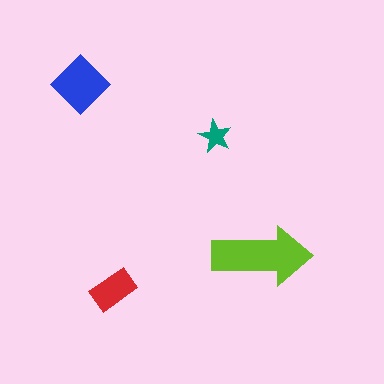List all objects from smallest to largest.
The teal star, the red rectangle, the blue diamond, the lime arrow.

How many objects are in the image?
There are 4 objects in the image.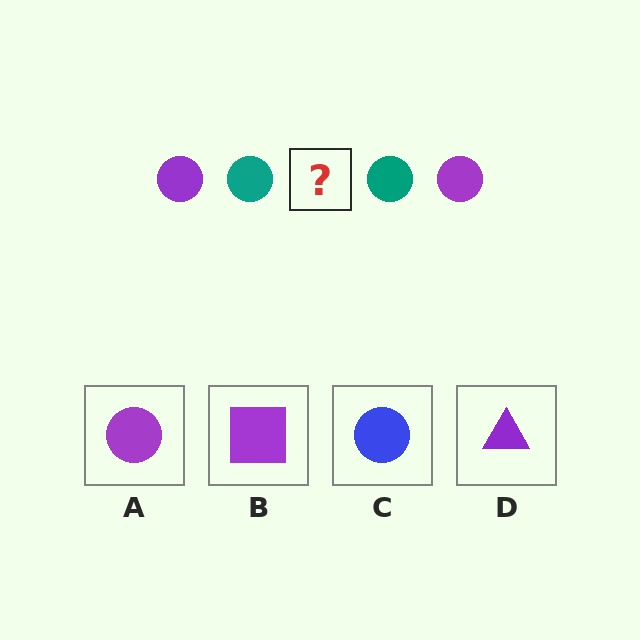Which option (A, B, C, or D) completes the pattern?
A.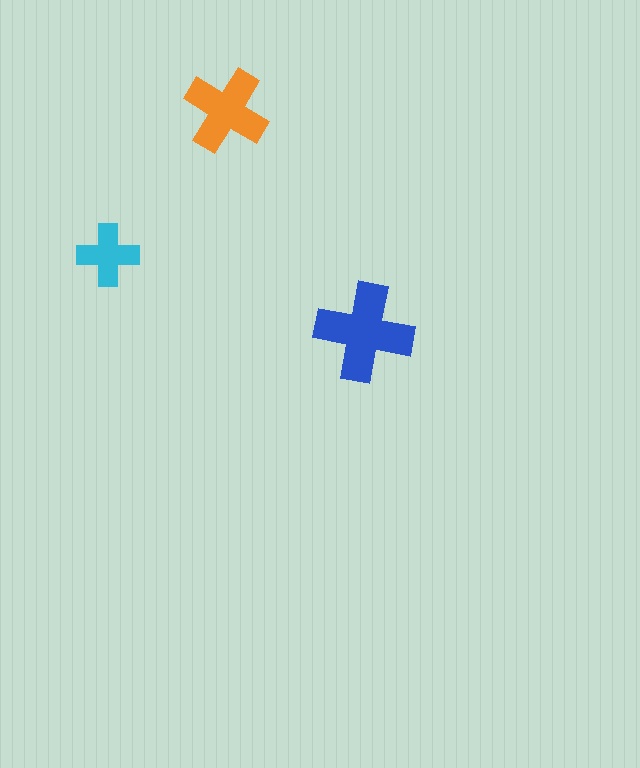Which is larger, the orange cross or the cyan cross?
The orange one.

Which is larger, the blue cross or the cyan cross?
The blue one.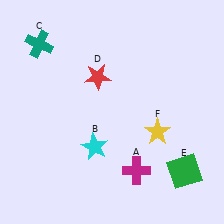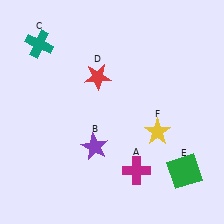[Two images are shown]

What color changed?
The star (B) changed from cyan in Image 1 to purple in Image 2.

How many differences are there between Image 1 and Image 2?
There is 1 difference between the two images.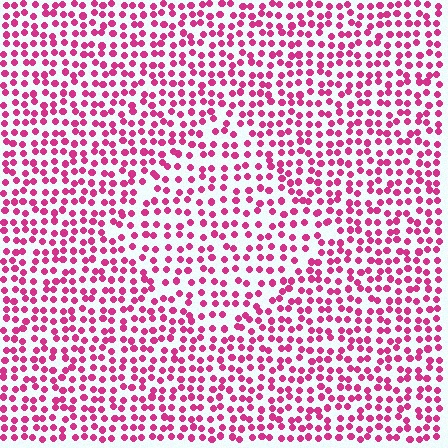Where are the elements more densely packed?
The elements are more densely packed outside the diamond boundary.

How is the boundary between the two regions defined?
The boundary is defined by a change in element density (approximately 1.4x ratio). All elements are the same color, size, and shape.